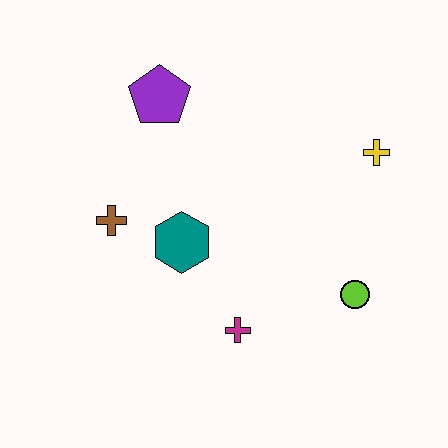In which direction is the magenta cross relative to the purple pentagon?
The magenta cross is below the purple pentagon.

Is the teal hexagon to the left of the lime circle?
Yes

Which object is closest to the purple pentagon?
The brown cross is closest to the purple pentagon.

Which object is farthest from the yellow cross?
The brown cross is farthest from the yellow cross.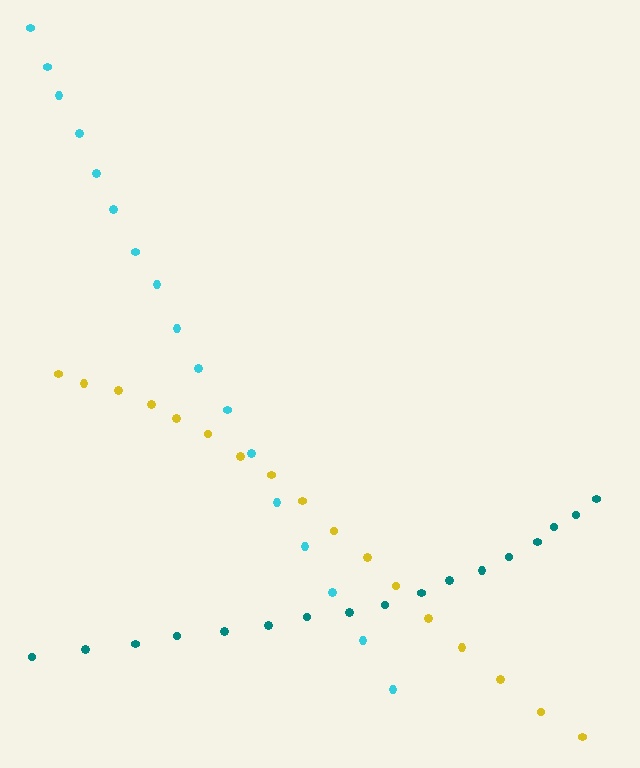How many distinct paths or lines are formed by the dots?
There are 3 distinct paths.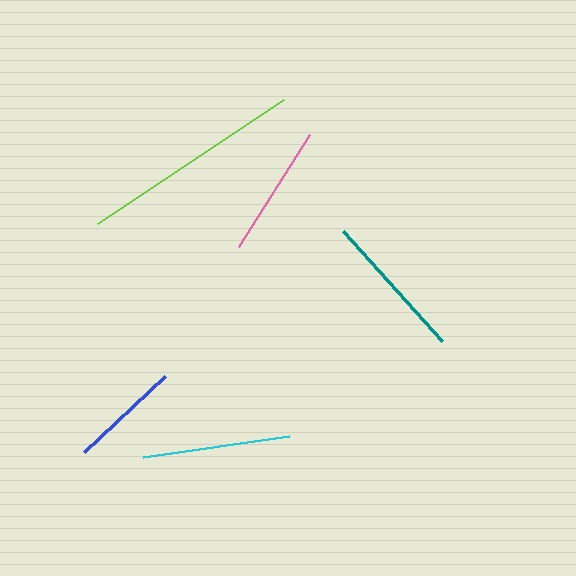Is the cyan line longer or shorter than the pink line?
The cyan line is longer than the pink line.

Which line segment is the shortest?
The blue line is the shortest at approximately 111 pixels.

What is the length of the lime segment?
The lime segment is approximately 223 pixels long.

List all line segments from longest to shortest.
From longest to shortest: lime, teal, cyan, pink, blue.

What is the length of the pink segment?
The pink segment is approximately 133 pixels long.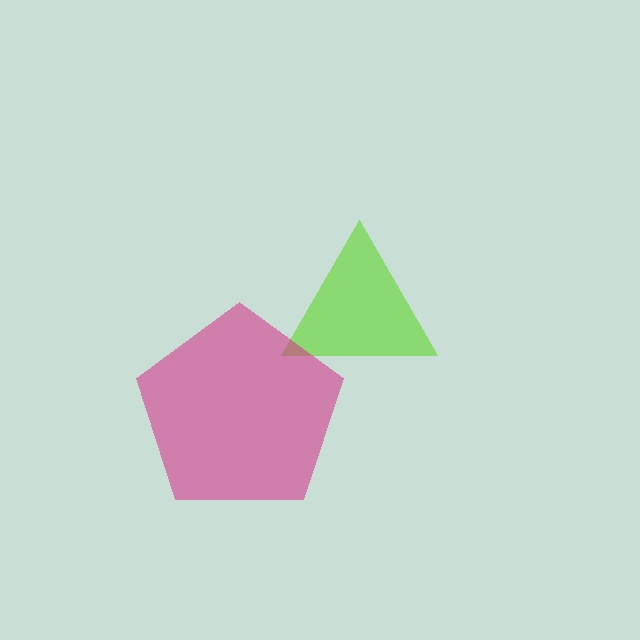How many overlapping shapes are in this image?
There are 2 overlapping shapes in the image.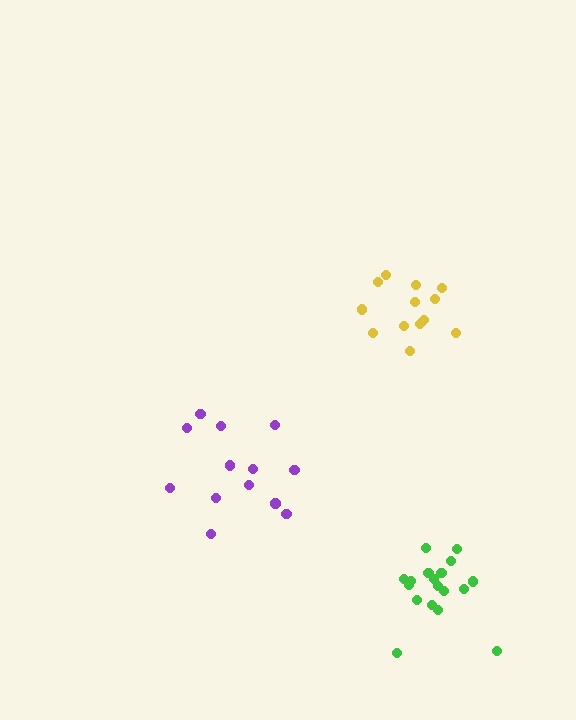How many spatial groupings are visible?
There are 3 spatial groupings.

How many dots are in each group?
Group 1: 13 dots, Group 2: 14 dots, Group 3: 18 dots (45 total).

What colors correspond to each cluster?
The clusters are colored: yellow, purple, green.